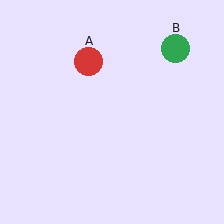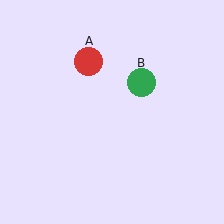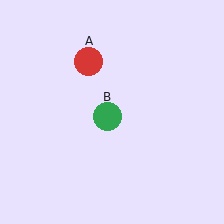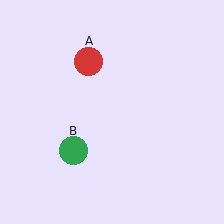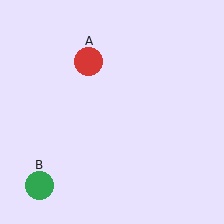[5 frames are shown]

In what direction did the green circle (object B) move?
The green circle (object B) moved down and to the left.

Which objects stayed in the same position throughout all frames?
Red circle (object A) remained stationary.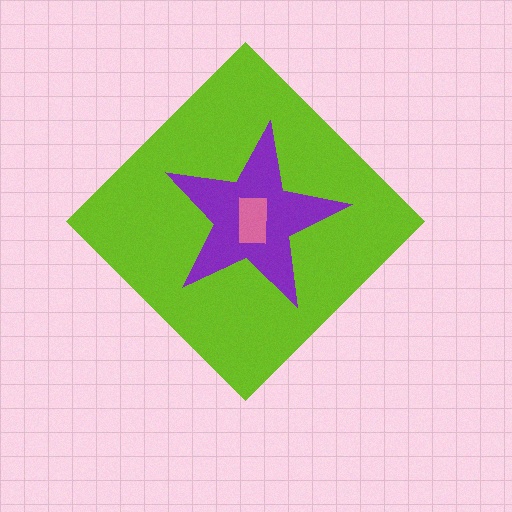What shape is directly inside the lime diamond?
The purple star.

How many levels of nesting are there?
3.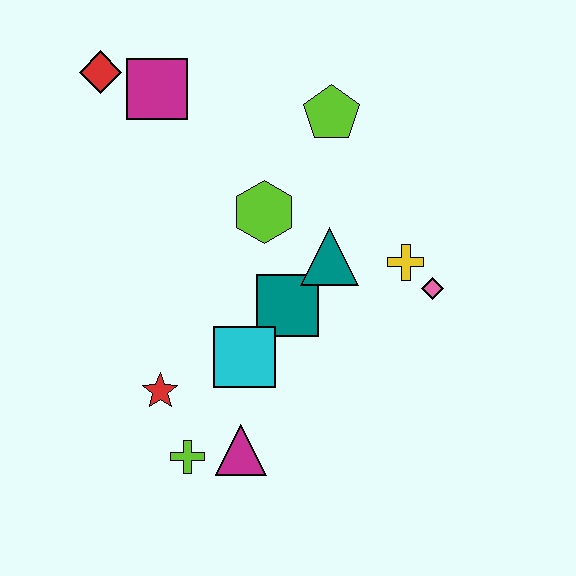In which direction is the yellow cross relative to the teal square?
The yellow cross is to the right of the teal square.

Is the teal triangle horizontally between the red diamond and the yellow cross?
Yes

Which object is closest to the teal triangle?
The teal square is closest to the teal triangle.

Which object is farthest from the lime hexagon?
The lime cross is farthest from the lime hexagon.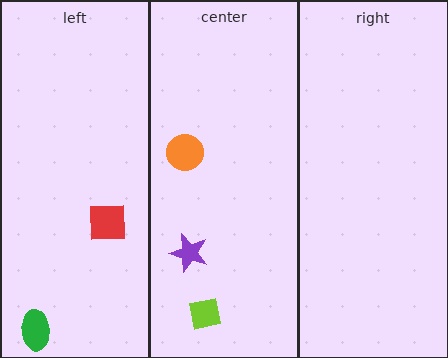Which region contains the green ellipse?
The left region.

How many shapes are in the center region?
3.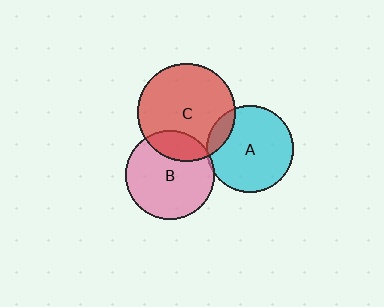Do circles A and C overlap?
Yes.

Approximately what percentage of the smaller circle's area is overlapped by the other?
Approximately 15%.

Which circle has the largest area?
Circle C (red).